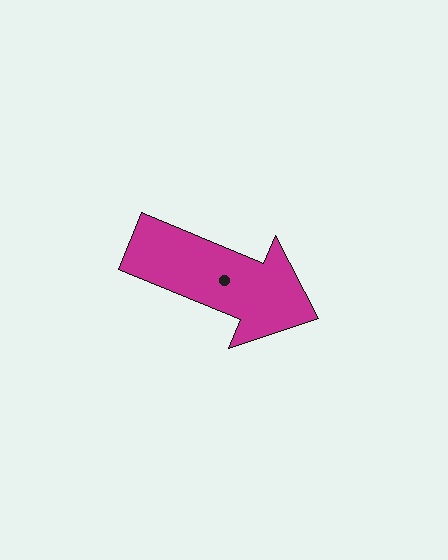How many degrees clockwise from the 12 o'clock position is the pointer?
Approximately 112 degrees.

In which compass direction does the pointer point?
East.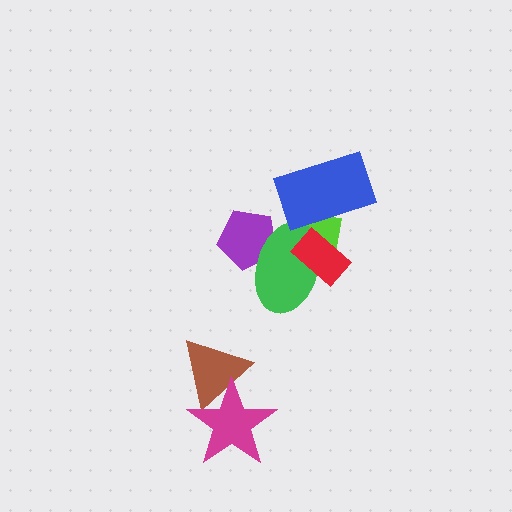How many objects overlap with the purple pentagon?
1 object overlaps with the purple pentagon.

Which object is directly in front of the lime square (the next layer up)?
The green ellipse is directly in front of the lime square.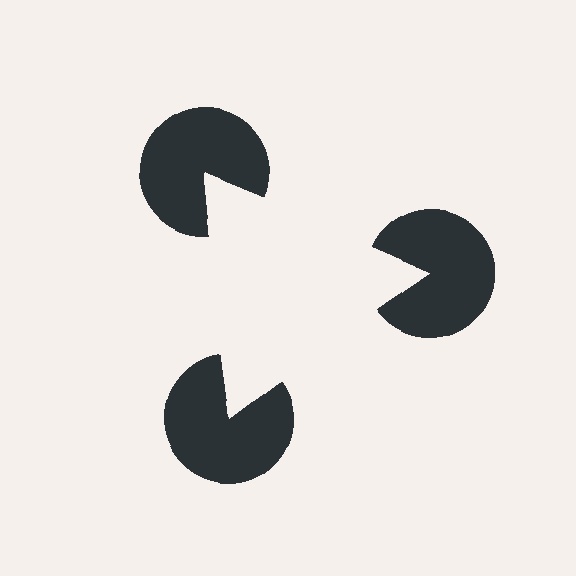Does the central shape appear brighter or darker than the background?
It typically appears slightly brighter than the background, even though no actual brightness change is drawn.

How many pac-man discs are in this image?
There are 3 — one at each vertex of the illusory triangle.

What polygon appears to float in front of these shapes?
An illusory triangle — its edges are inferred from the aligned wedge cuts in the pac-man discs, not physically drawn.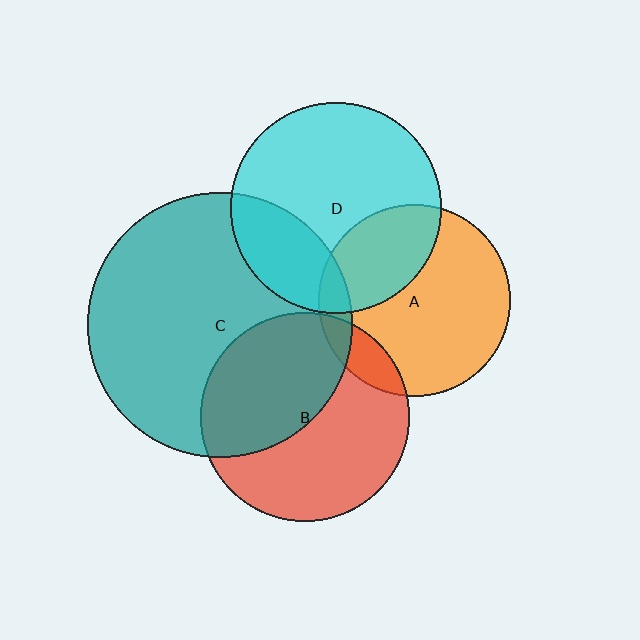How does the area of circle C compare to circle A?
Approximately 1.9 times.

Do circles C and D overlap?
Yes.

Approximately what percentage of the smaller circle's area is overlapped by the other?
Approximately 25%.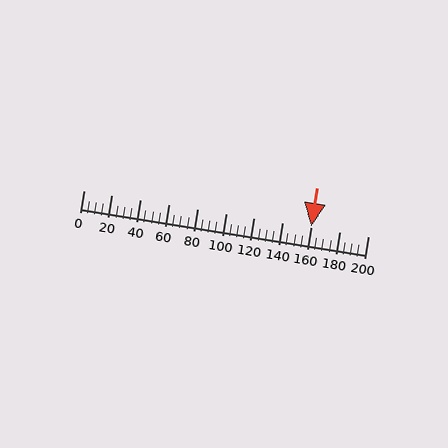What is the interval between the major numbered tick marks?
The major tick marks are spaced 20 units apart.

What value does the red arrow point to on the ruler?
The red arrow points to approximately 160.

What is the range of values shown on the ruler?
The ruler shows values from 0 to 200.